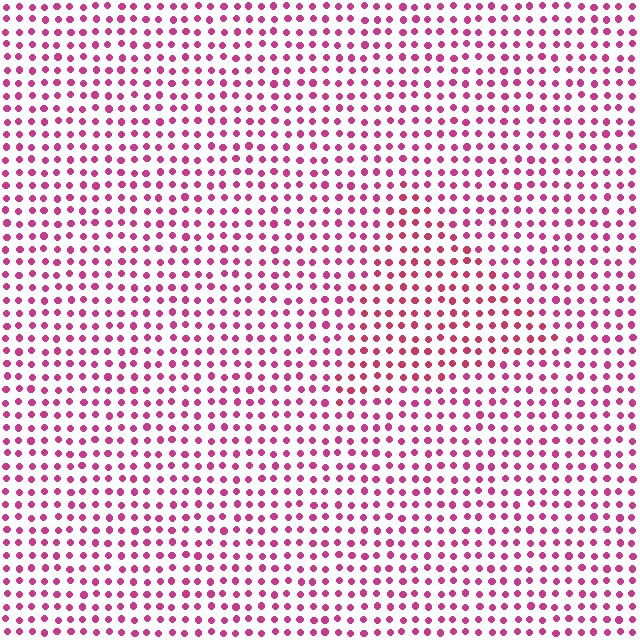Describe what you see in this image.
The image is filled with small magenta elements in a uniform arrangement. A triangle-shaped region is visible where the elements are tinted to a slightly different hue, forming a subtle color boundary.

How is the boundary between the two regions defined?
The boundary is defined purely by a slight shift in hue (about 18 degrees). Spacing, size, and orientation are identical on both sides.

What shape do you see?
I see a triangle.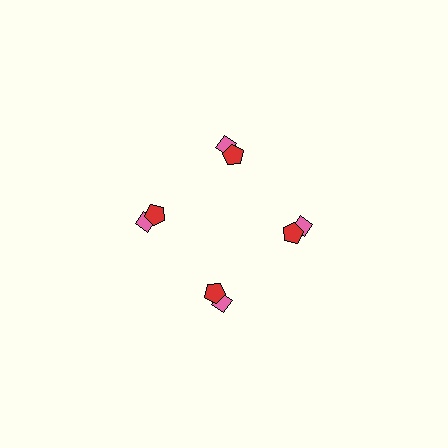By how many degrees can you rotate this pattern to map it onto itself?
The pattern maps onto itself every 90 degrees of rotation.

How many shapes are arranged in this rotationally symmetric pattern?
There are 8 shapes, arranged in 4 groups of 2.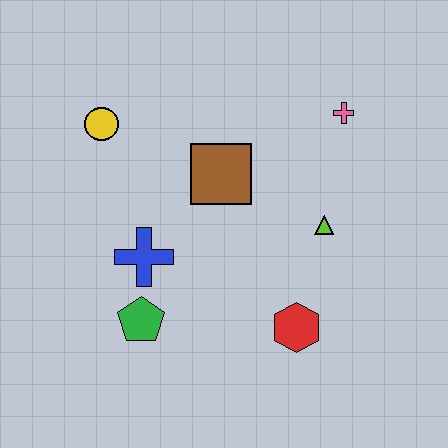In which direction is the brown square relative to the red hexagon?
The brown square is above the red hexagon.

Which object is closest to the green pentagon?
The blue cross is closest to the green pentagon.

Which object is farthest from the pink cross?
The green pentagon is farthest from the pink cross.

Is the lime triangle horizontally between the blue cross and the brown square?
No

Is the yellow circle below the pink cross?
Yes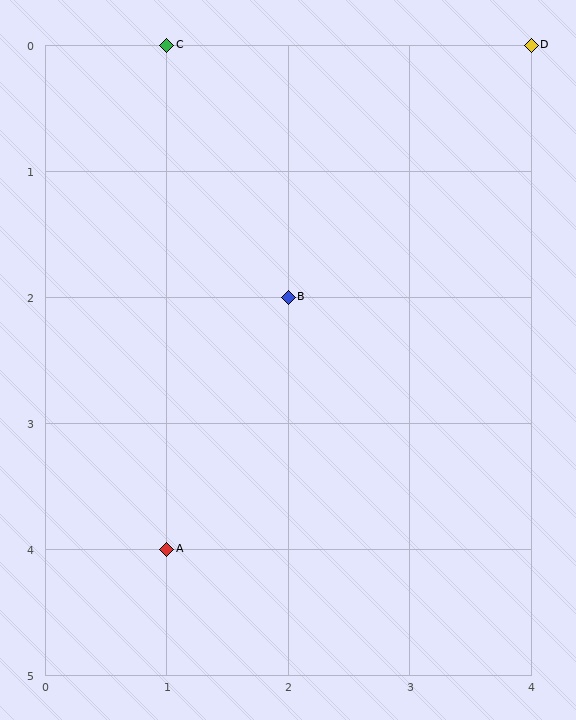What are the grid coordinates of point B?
Point B is at grid coordinates (2, 2).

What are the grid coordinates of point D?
Point D is at grid coordinates (4, 0).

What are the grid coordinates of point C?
Point C is at grid coordinates (1, 0).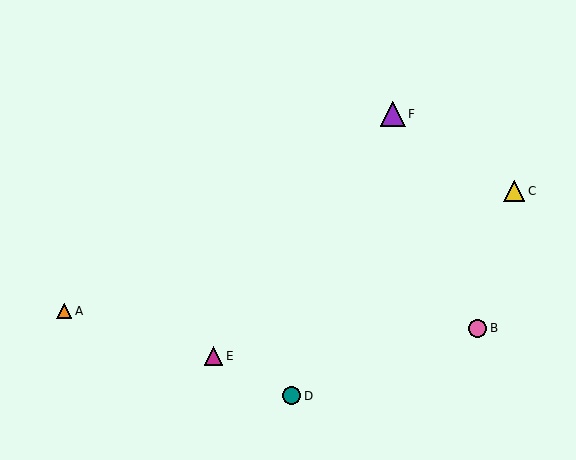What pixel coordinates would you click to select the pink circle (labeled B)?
Click at (478, 328) to select the pink circle B.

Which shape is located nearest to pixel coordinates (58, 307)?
The orange triangle (labeled A) at (64, 311) is nearest to that location.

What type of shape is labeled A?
Shape A is an orange triangle.